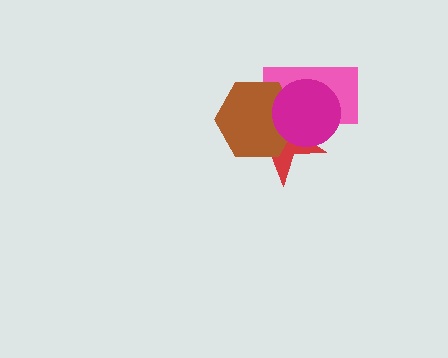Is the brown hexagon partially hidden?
Yes, it is partially covered by another shape.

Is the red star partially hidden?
Yes, it is partially covered by another shape.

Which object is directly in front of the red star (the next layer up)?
The pink rectangle is directly in front of the red star.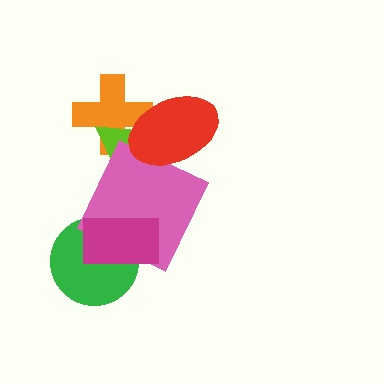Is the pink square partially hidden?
Yes, it is partially covered by another shape.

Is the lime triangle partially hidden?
Yes, it is partially covered by another shape.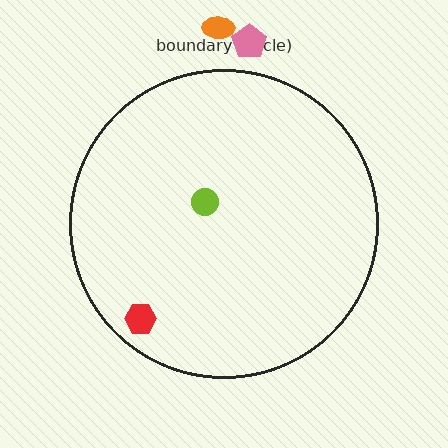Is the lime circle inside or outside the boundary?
Inside.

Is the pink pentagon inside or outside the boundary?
Outside.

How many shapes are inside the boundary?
2 inside, 2 outside.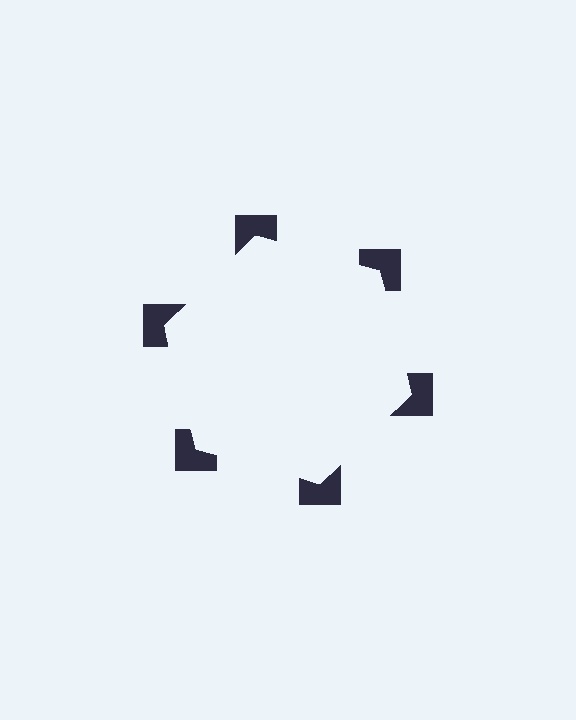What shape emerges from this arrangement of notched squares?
An illusory hexagon — its edges are inferred from the aligned wedge cuts in the notched squares, not physically drawn.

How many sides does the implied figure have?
6 sides.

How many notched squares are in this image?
There are 6 — one at each vertex of the illusory hexagon.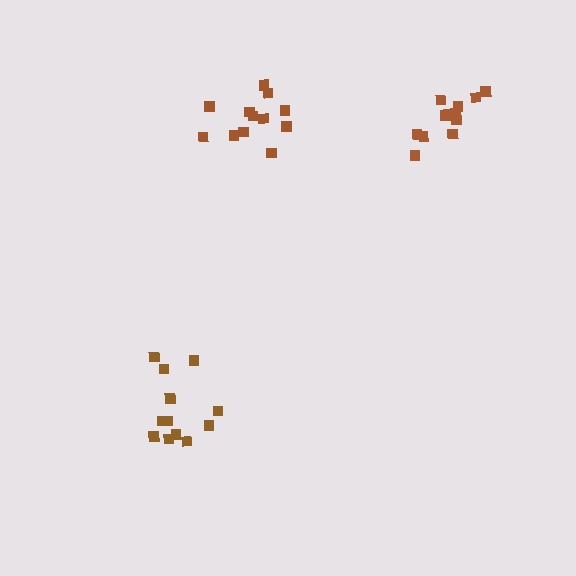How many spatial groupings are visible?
There are 3 spatial groupings.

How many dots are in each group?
Group 1: 12 dots, Group 2: 12 dots, Group 3: 12 dots (36 total).